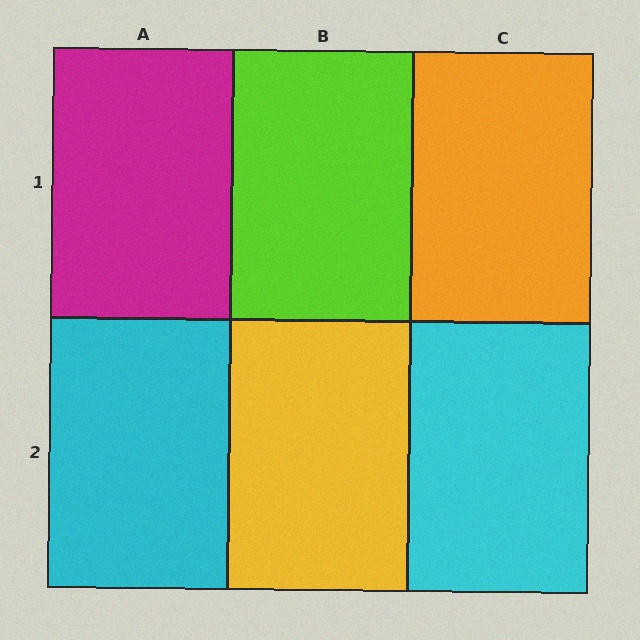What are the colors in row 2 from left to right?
Cyan, yellow, cyan.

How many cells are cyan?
2 cells are cyan.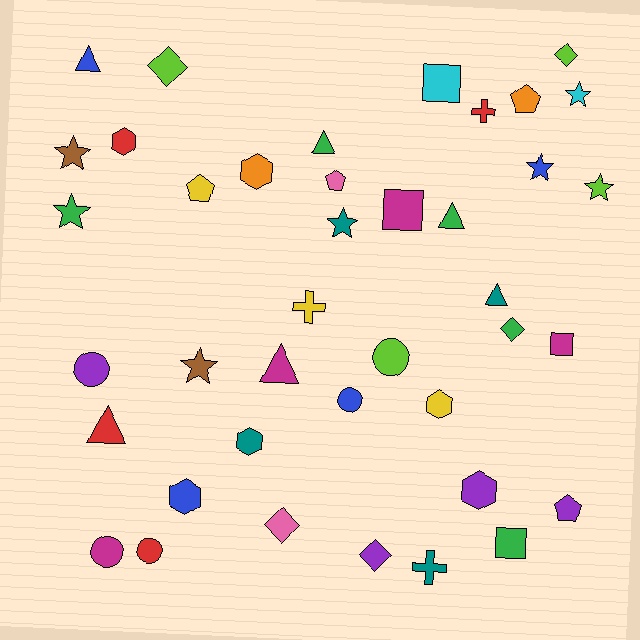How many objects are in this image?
There are 40 objects.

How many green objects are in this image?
There are 5 green objects.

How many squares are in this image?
There are 4 squares.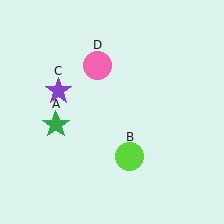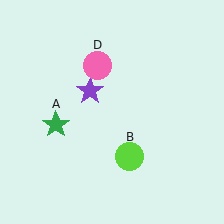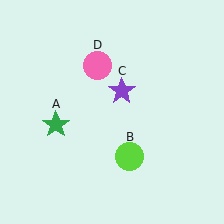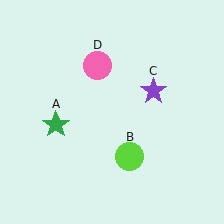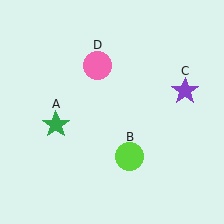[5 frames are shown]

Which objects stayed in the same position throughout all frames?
Green star (object A) and lime circle (object B) and pink circle (object D) remained stationary.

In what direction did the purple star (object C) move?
The purple star (object C) moved right.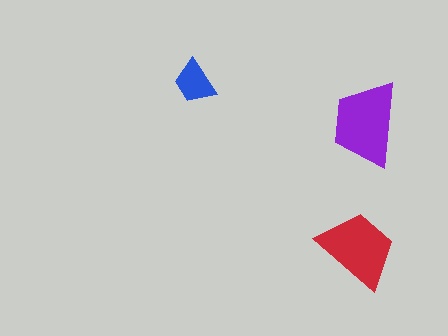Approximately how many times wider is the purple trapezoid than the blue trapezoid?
About 2 times wider.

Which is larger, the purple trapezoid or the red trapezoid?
The purple one.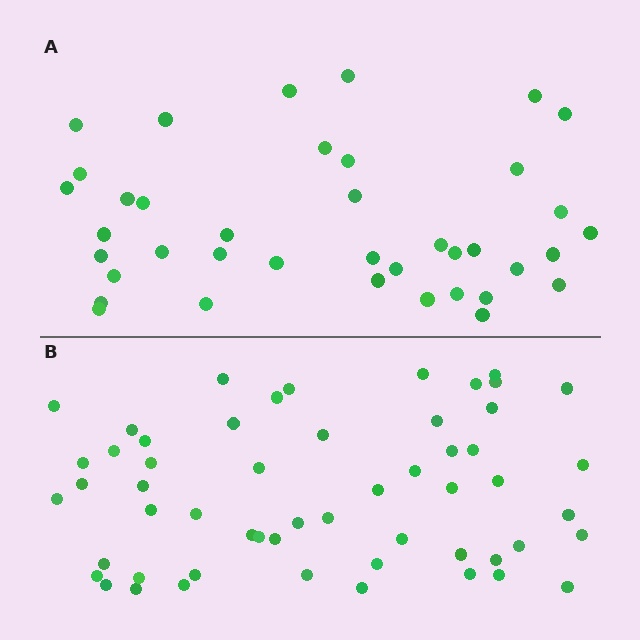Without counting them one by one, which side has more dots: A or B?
Region B (the bottom region) has more dots.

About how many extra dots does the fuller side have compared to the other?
Region B has approximately 15 more dots than region A.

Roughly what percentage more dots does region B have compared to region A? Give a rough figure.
About 40% more.